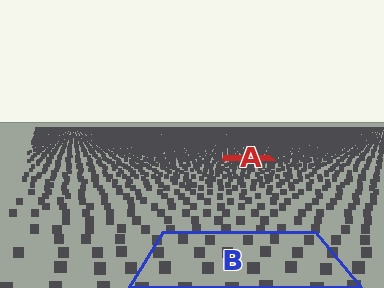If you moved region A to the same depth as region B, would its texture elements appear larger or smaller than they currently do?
They would appear larger. At a closer depth, the same texture elements are projected at a bigger on-screen size.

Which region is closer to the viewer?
Region B is closer. The texture elements there are larger and more spread out.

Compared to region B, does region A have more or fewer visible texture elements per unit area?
Region A has more texture elements per unit area — they are packed more densely because it is farther away.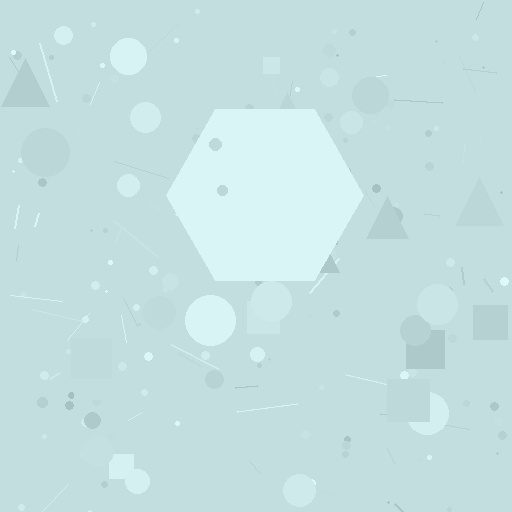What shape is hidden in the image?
A hexagon is hidden in the image.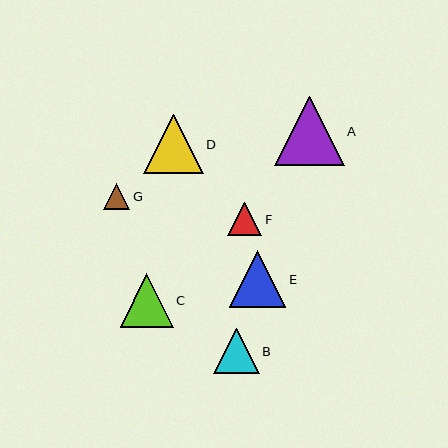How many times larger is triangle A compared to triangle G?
Triangle A is approximately 2.6 times the size of triangle G.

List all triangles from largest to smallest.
From largest to smallest: A, D, E, C, B, F, G.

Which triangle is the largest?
Triangle A is the largest with a size of approximately 69 pixels.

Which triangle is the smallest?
Triangle G is the smallest with a size of approximately 26 pixels.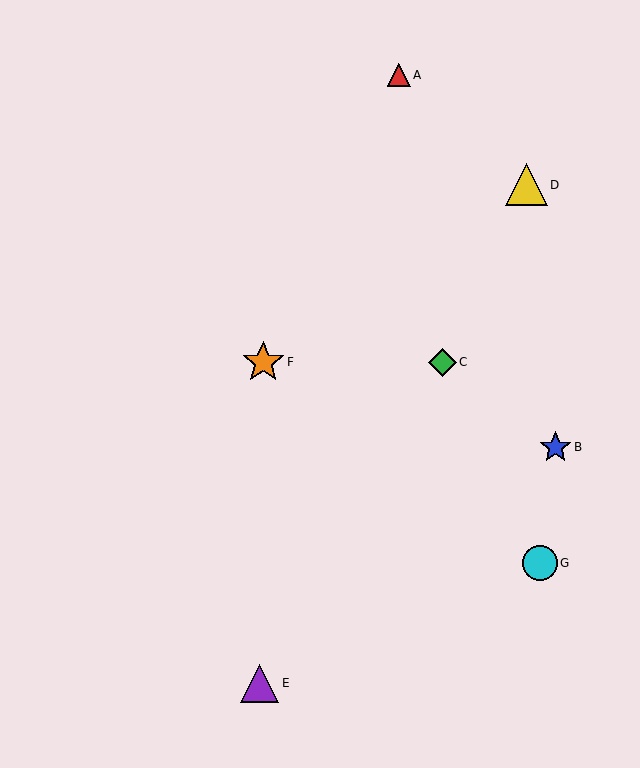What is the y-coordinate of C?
Object C is at y≈362.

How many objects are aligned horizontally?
2 objects (C, F) are aligned horizontally.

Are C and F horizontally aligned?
Yes, both are at y≈362.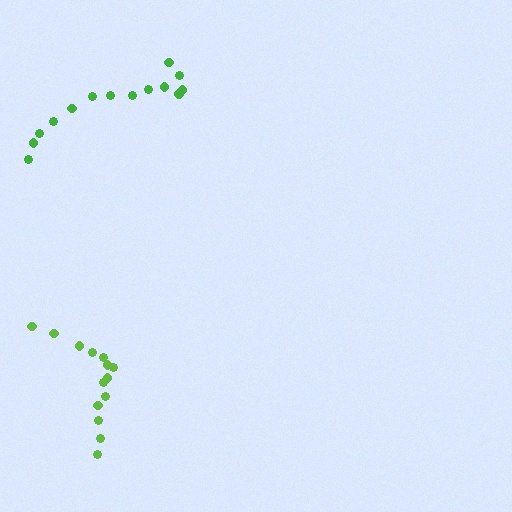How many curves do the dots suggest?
There are 2 distinct paths.